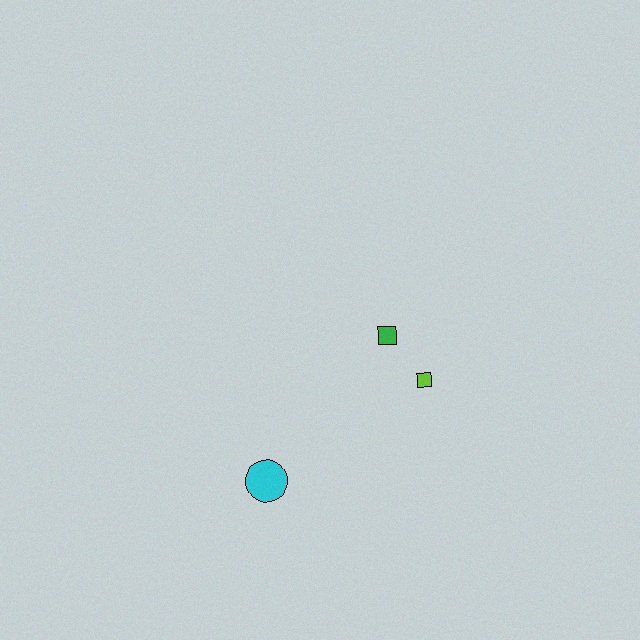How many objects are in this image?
There are 3 objects.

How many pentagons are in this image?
There are no pentagons.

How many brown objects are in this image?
There are no brown objects.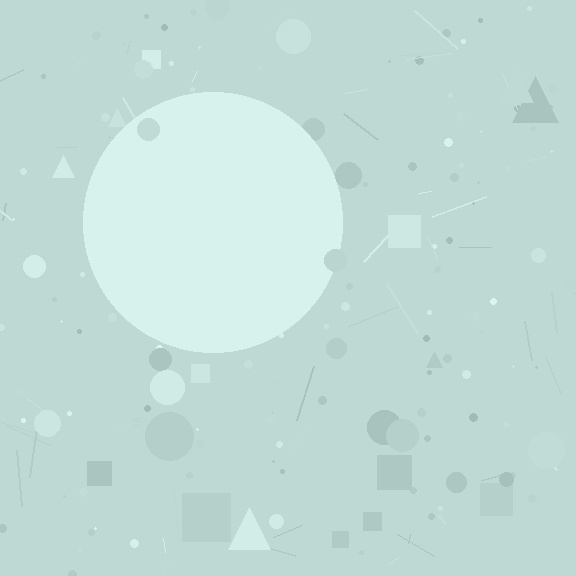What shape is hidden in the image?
A circle is hidden in the image.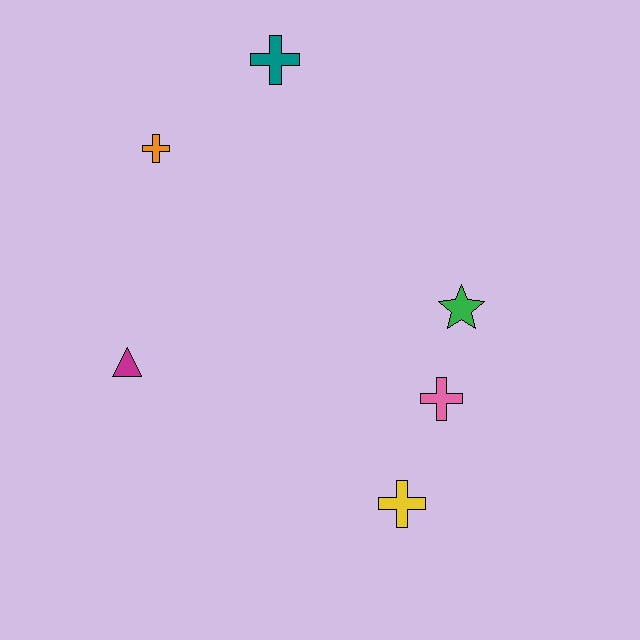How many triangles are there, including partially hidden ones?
There is 1 triangle.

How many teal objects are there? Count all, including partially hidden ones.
There is 1 teal object.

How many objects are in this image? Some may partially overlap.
There are 6 objects.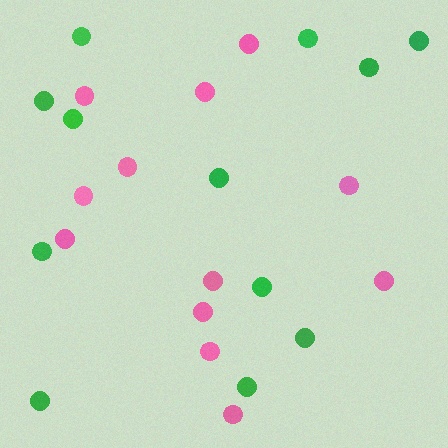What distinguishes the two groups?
There are 2 groups: one group of green circles (12) and one group of pink circles (12).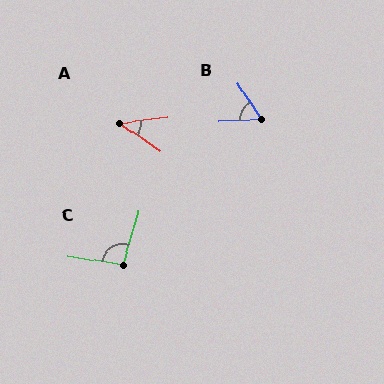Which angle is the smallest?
A, at approximately 42 degrees.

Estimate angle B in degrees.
Approximately 59 degrees.